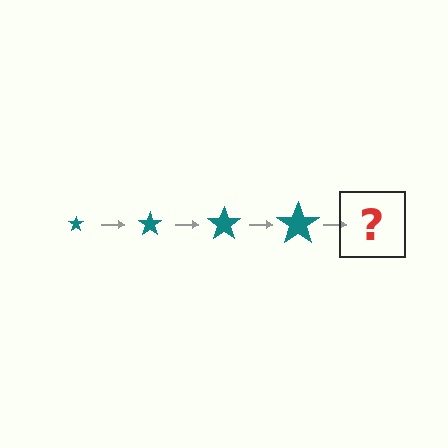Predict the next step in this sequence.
The next step is a teal star, larger than the previous one.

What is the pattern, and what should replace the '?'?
The pattern is that the star gets progressively larger each step. The '?' should be a teal star, larger than the previous one.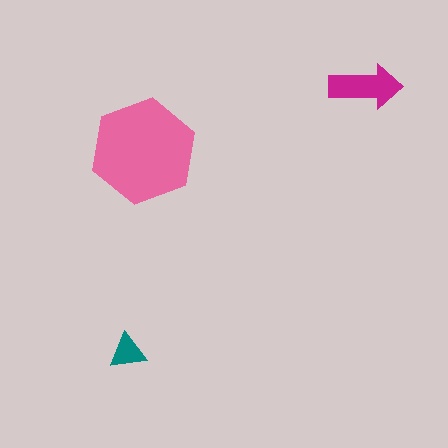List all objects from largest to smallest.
The pink hexagon, the magenta arrow, the teal triangle.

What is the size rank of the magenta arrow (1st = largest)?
2nd.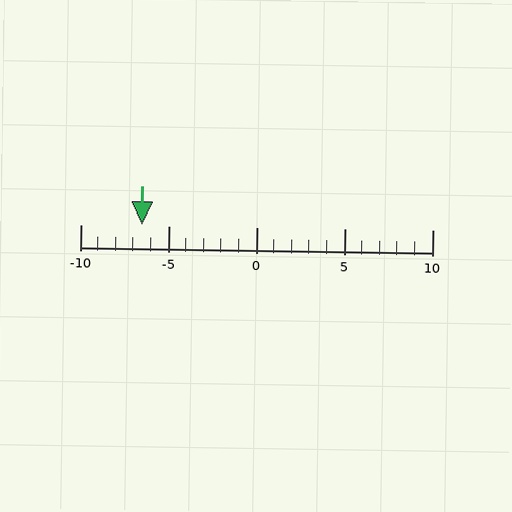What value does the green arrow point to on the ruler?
The green arrow points to approximately -6.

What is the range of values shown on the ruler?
The ruler shows values from -10 to 10.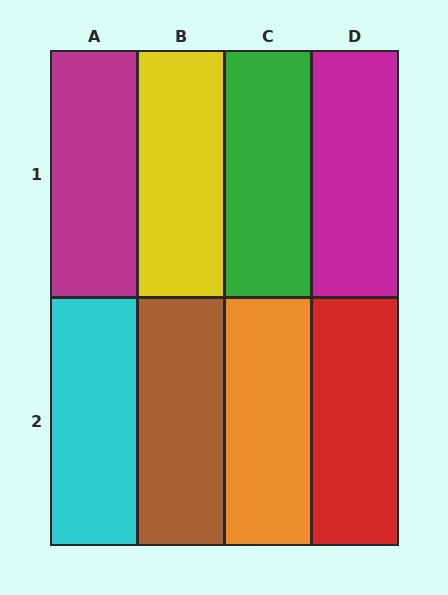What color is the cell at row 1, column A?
Magenta.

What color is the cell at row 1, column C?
Green.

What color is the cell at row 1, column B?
Yellow.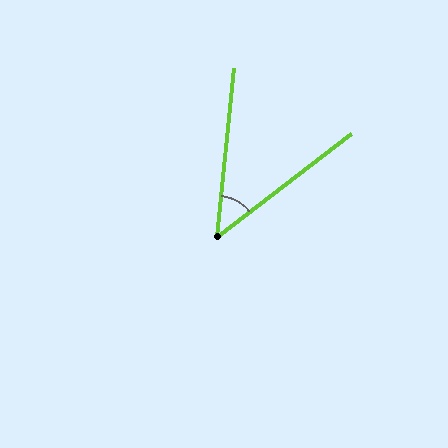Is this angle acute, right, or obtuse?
It is acute.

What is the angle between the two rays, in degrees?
Approximately 47 degrees.